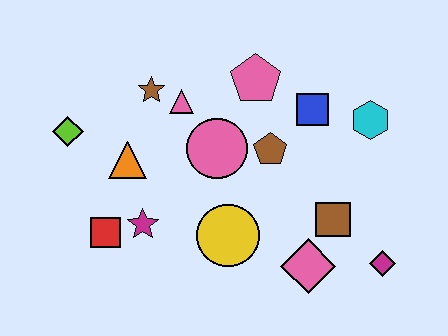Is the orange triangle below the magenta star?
No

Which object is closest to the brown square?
The pink diamond is closest to the brown square.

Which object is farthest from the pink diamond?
The lime diamond is farthest from the pink diamond.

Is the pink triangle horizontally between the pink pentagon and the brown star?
Yes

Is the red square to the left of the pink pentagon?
Yes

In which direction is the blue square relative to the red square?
The blue square is to the right of the red square.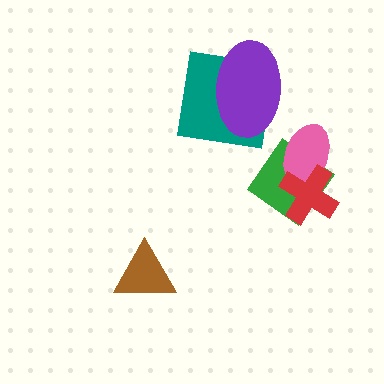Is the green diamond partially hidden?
Yes, it is partially covered by another shape.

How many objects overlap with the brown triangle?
0 objects overlap with the brown triangle.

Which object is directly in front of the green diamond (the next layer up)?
The pink ellipse is directly in front of the green diamond.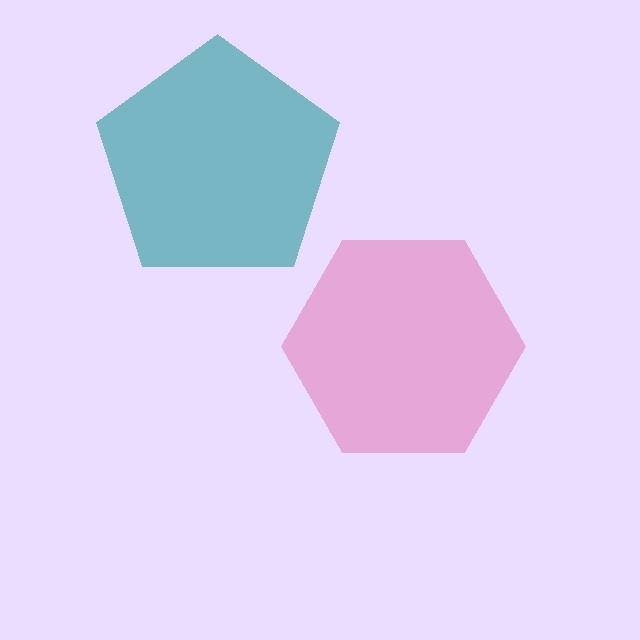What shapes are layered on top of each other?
The layered shapes are: a pink hexagon, a teal pentagon.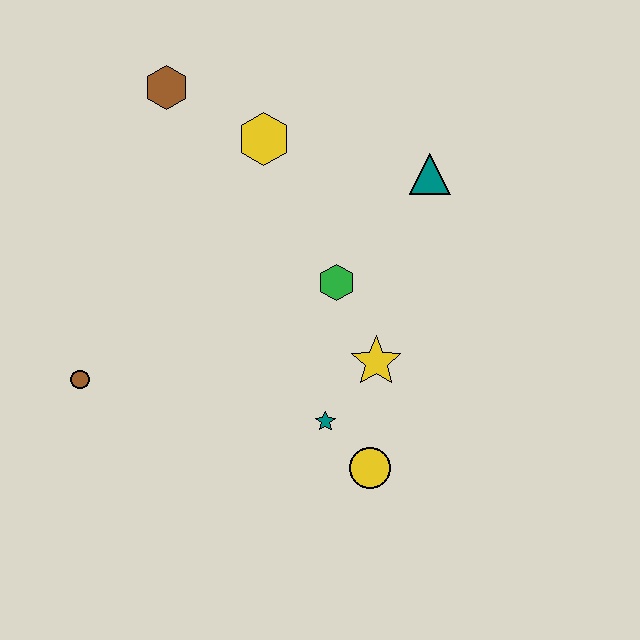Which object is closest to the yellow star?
The teal star is closest to the yellow star.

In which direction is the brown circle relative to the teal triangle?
The brown circle is to the left of the teal triangle.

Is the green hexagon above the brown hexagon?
No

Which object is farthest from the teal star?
The brown hexagon is farthest from the teal star.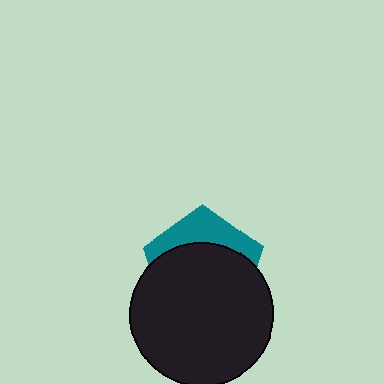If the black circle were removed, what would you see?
You would see the complete teal pentagon.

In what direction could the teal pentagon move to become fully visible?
The teal pentagon could move up. That would shift it out from behind the black circle entirely.